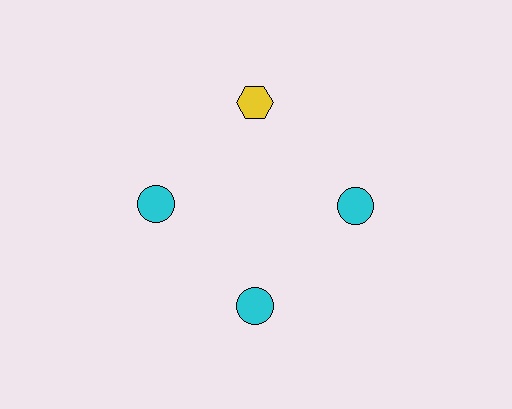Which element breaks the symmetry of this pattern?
The yellow hexagon at roughly the 12 o'clock position breaks the symmetry. All other shapes are cyan circles.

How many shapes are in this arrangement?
There are 4 shapes arranged in a ring pattern.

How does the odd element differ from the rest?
It differs in both color (yellow instead of cyan) and shape (hexagon instead of circle).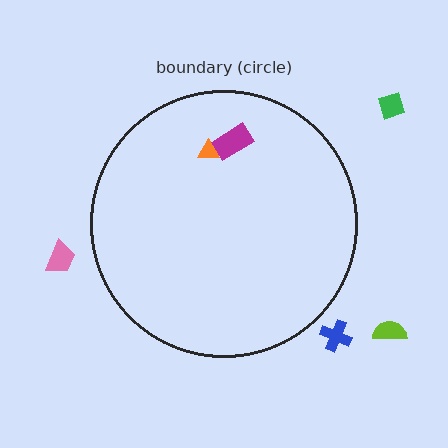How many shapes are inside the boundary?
2 inside, 4 outside.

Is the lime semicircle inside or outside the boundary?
Outside.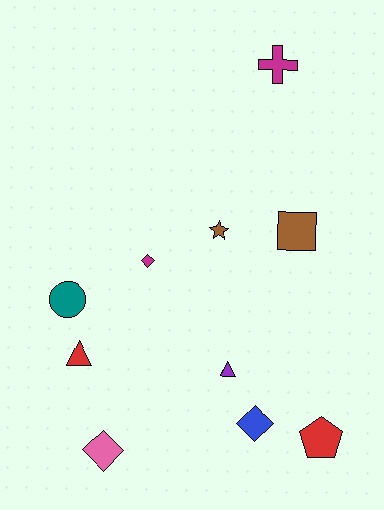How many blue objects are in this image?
There is 1 blue object.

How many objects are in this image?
There are 10 objects.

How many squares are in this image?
There is 1 square.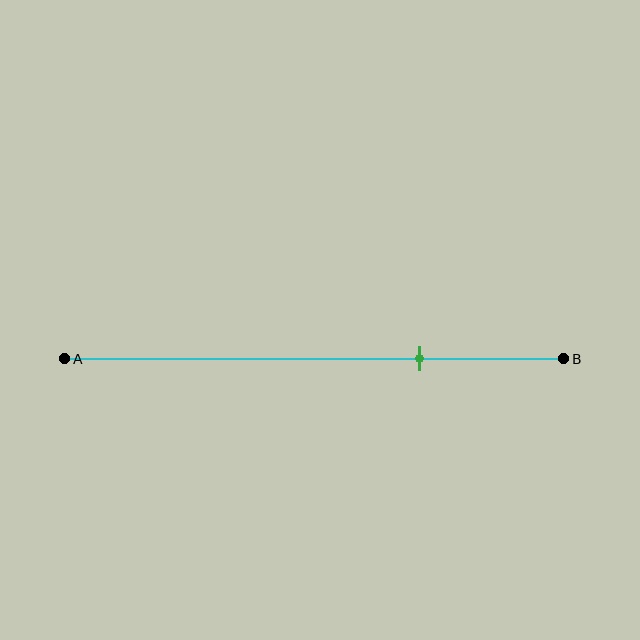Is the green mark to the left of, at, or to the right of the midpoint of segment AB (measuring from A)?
The green mark is to the right of the midpoint of segment AB.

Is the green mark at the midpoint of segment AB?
No, the mark is at about 70% from A, not at the 50% midpoint.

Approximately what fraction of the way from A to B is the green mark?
The green mark is approximately 70% of the way from A to B.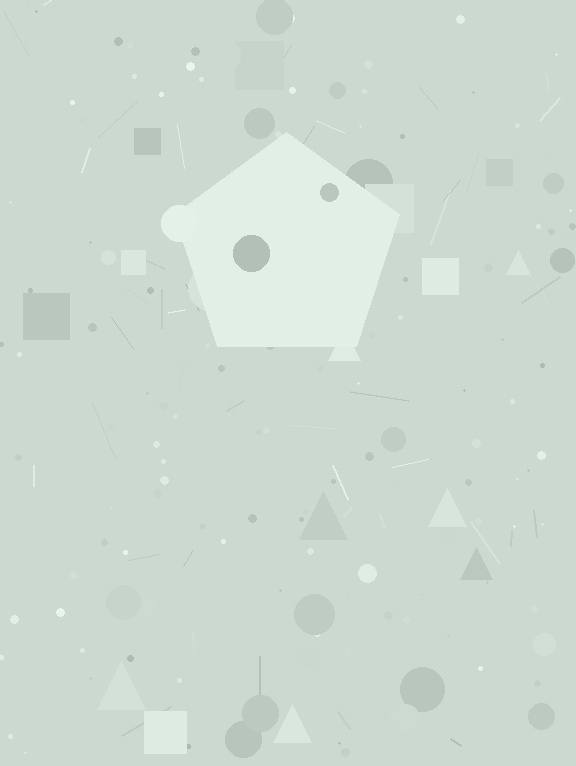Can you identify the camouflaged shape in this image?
The camouflaged shape is a pentagon.